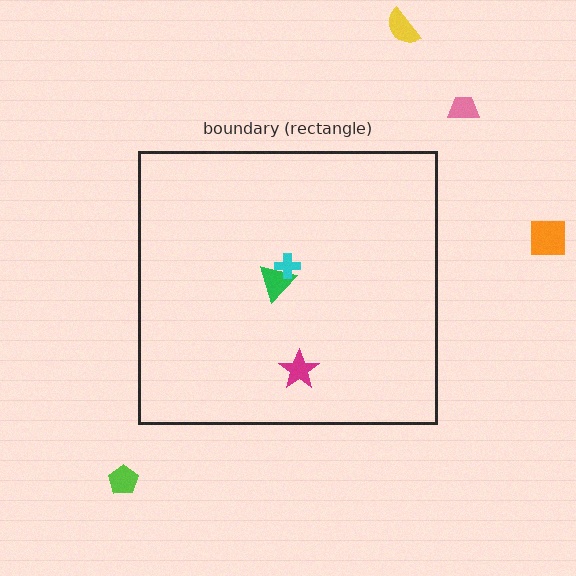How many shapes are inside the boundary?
3 inside, 4 outside.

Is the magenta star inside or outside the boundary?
Inside.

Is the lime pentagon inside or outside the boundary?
Outside.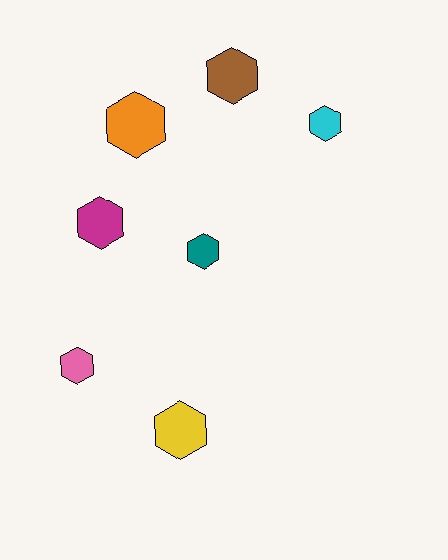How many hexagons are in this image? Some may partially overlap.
There are 7 hexagons.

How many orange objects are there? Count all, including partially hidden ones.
There is 1 orange object.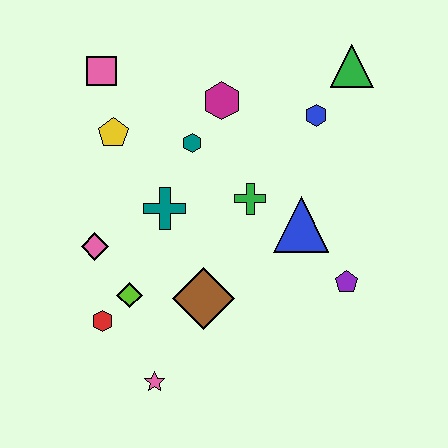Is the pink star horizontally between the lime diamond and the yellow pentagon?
No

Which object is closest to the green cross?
The blue triangle is closest to the green cross.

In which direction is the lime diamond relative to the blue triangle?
The lime diamond is to the left of the blue triangle.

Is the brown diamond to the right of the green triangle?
No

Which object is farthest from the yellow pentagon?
The purple pentagon is farthest from the yellow pentagon.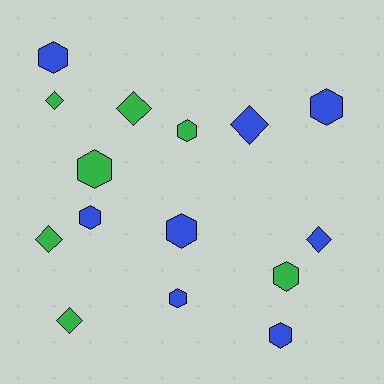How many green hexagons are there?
There are 3 green hexagons.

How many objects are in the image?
There are 15 objects.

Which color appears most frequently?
Blue, with 8 objects.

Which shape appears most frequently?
Hexagon, with 9 objects.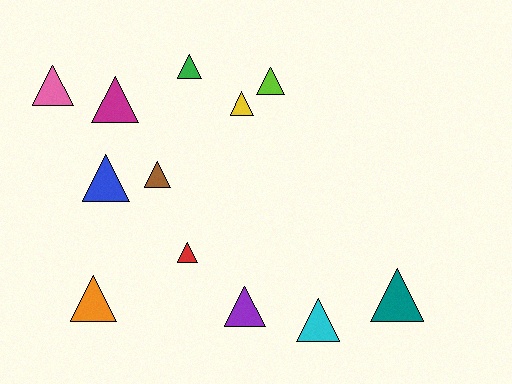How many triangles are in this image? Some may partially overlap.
There are 12 triangles.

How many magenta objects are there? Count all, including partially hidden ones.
There is 1 magenta object.